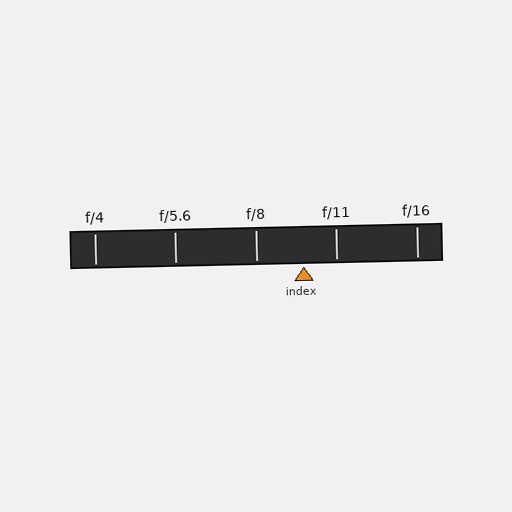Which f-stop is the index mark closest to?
The index mark is closest to f/11.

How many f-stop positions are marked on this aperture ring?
There are 5 f-stop positions marked.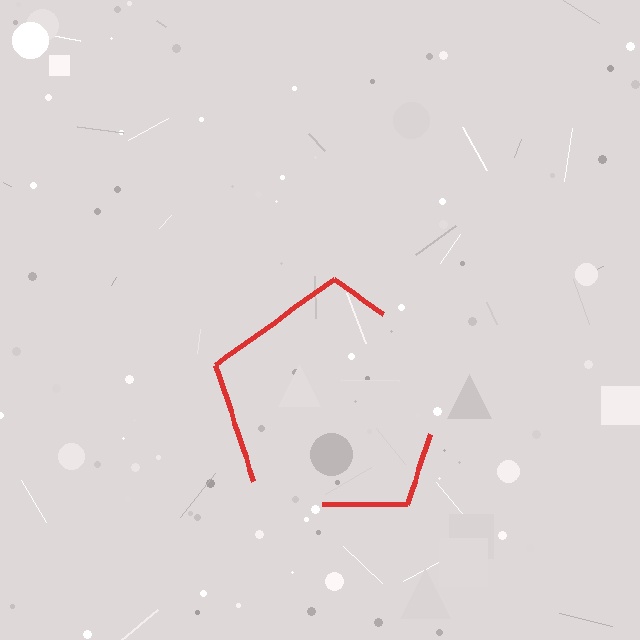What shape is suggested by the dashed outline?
The dashed outline suggests a pentagon.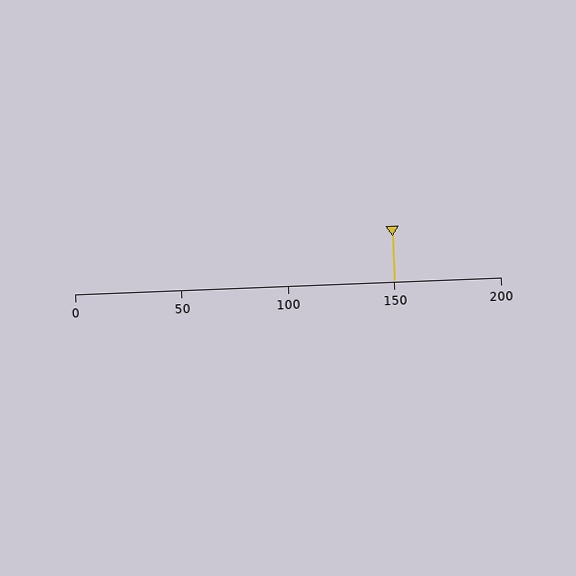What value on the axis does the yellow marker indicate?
The marker indicates approximately 150.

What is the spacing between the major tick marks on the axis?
The major ticks are spaced 50 apart.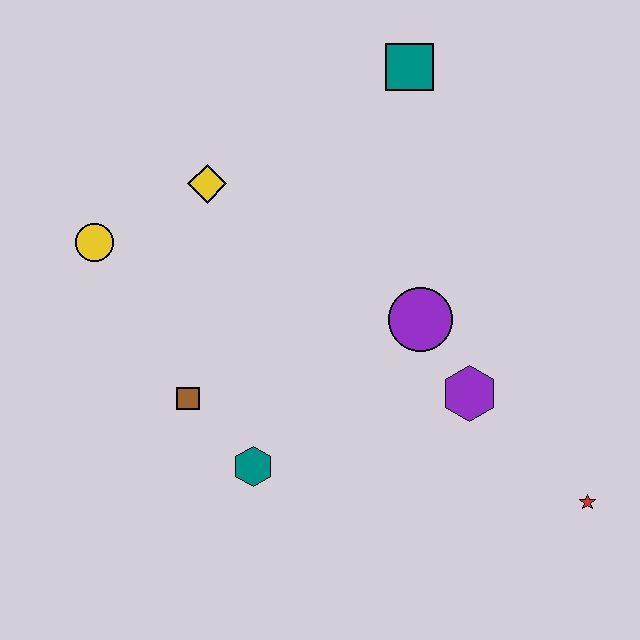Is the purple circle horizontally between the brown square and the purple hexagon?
Yes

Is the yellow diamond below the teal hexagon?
No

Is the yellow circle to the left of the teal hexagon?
Yes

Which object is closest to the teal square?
The yellow diamond is closest to the teal square.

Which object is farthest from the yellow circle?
The red star is farthest from the yellow circle.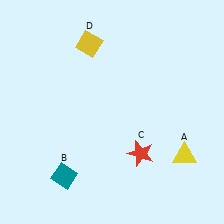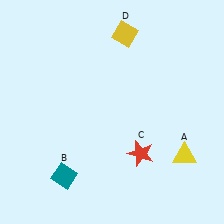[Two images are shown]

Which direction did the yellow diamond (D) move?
The yellow diamond (D) moved right.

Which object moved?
The yellow diamond (D) moved right.